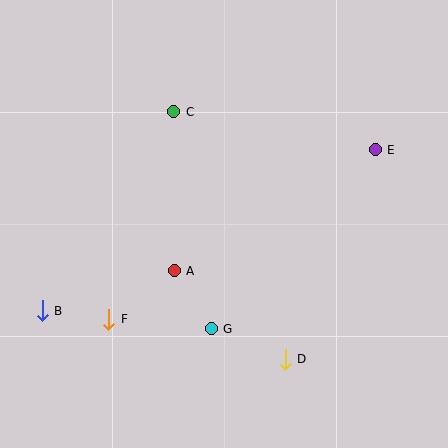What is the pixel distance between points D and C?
The distance between D and C is 271 pixels.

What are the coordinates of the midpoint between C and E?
The midpoint between C and E is at (275, 131).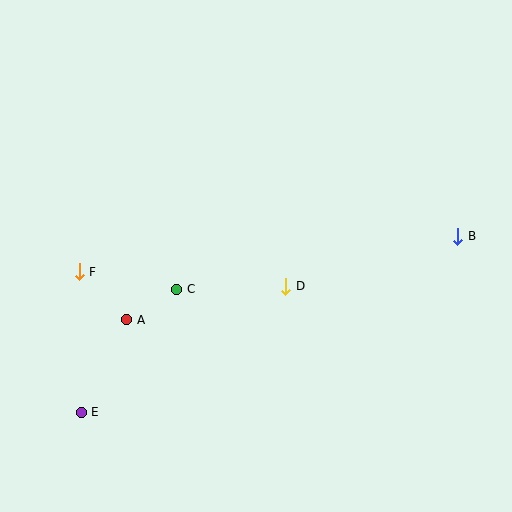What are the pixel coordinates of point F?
Point F is at (79, 272).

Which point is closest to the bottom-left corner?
Point E is closest to the bottom-left corner.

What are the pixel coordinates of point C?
Point C is at (177, 289).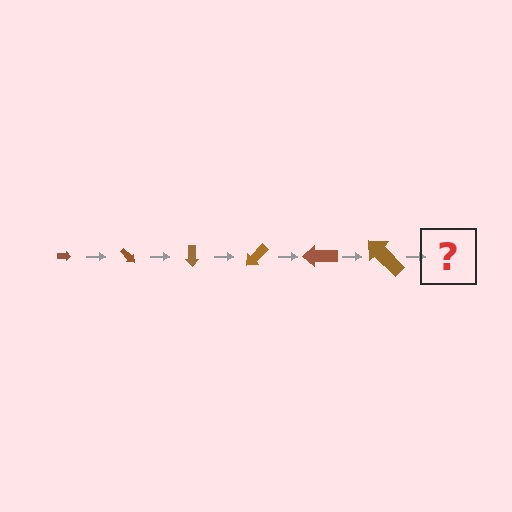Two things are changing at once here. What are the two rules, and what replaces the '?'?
The two rules are that the arrow grows larger each step and it rotates 45 degrees each step. The '?' should be an arrow, larger than the previous one and rotated 270 degrees from the start.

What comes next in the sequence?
The next element should be an arrow, larger than the previous one and rotated 270 degrees from the start.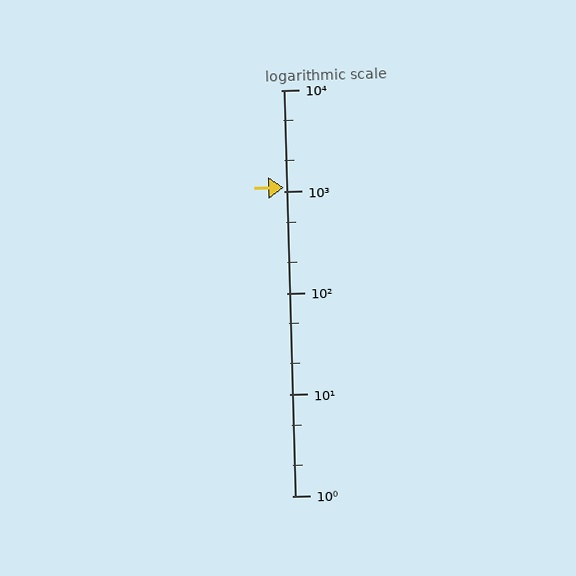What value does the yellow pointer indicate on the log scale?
The pointer indicates approximately 1100.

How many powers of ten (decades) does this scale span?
The scale spans 4 decades, from 1 to 10000.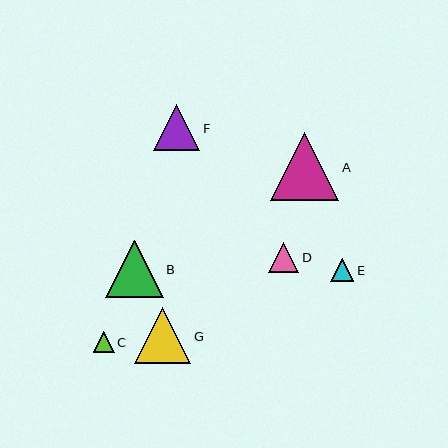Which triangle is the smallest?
Triangle C is the smallest with a size of approximately 21 pixels.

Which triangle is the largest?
Triangle A is the largest with a size of approximately 68 pixels.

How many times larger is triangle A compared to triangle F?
Triangle A is approximately 1.5 times the size of triangle F.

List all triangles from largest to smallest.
From largest to smallest: A, B, G, F, D, E, C.